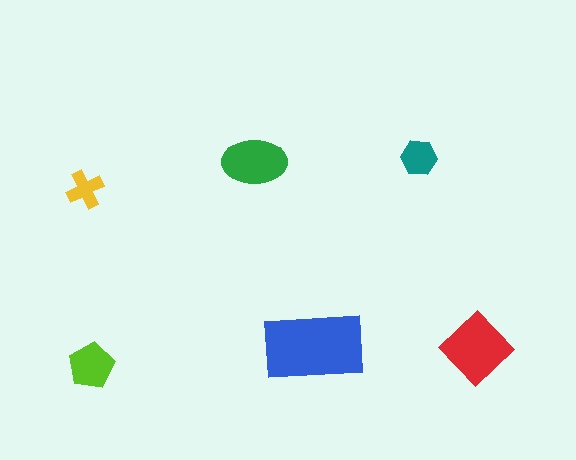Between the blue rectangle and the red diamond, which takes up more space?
The blue rectangle.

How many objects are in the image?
There are 6 objects in the image.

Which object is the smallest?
The yellow cross.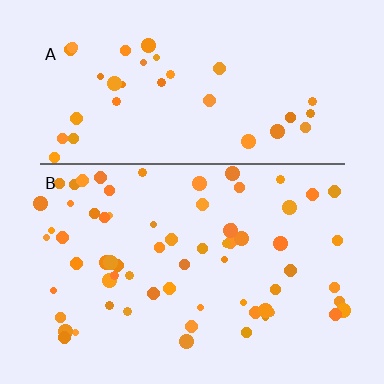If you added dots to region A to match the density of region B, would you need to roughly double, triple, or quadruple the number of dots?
Approximately double.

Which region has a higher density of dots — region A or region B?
B (the bottom).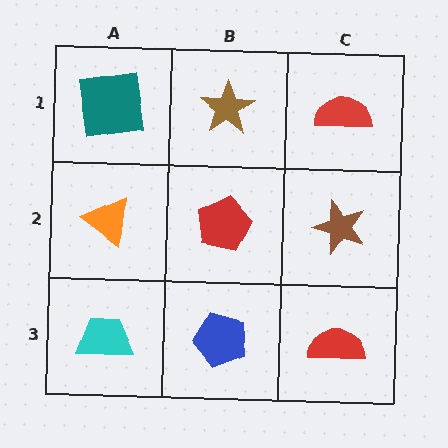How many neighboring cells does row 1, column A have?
2.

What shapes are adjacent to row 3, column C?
A brown star (row 2, column C), a blue pentagon (row 3, column B).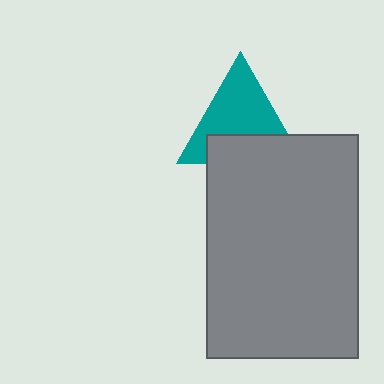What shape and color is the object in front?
The object in front is a gray rectangle.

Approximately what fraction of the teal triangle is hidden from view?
Roughly 38% of the teal triangle is hidden behind the gray rectangle.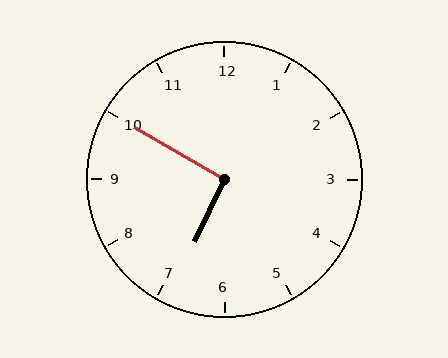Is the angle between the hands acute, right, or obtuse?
It is right.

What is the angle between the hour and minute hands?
Approximately 95 degrees.